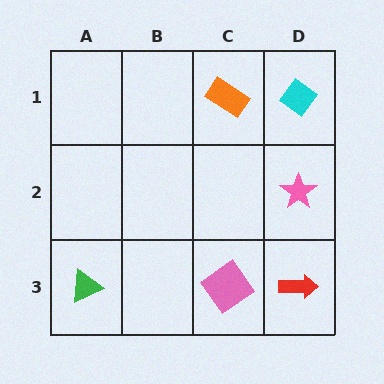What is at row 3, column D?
A red arrow.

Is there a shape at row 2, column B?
No, that cell is empty.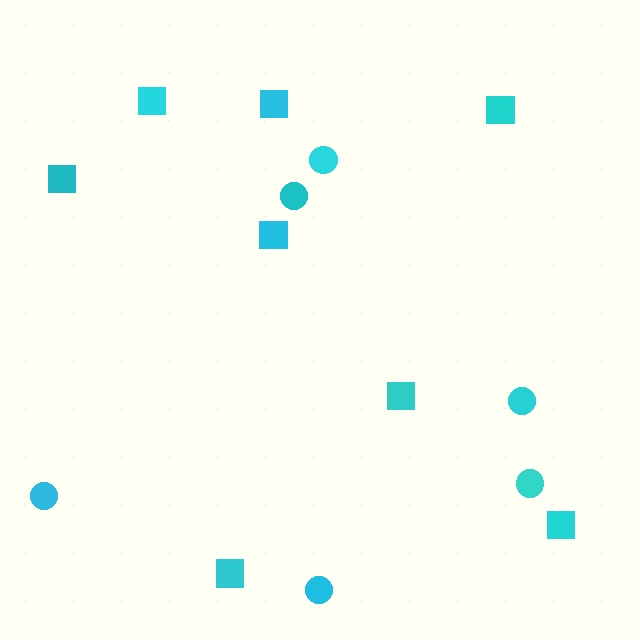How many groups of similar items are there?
There are 2 groups: one group of circles (6) and one group of squares (8).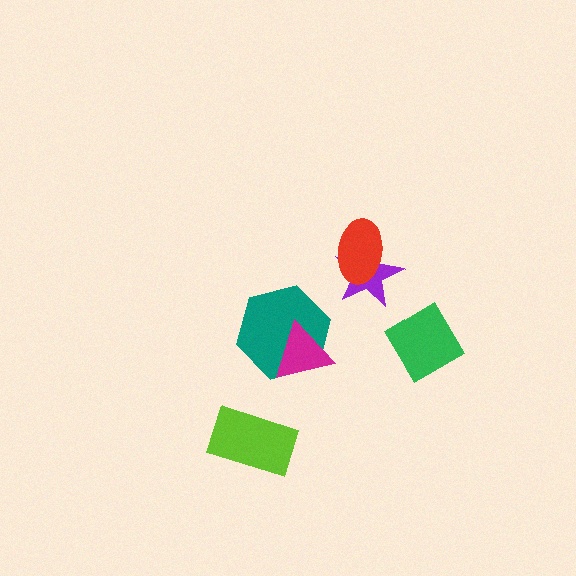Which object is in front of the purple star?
The red ellipse is in front of the purple star.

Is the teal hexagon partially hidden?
Yes, it is partially covered by another shape.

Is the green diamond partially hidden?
No, no other shape covers it.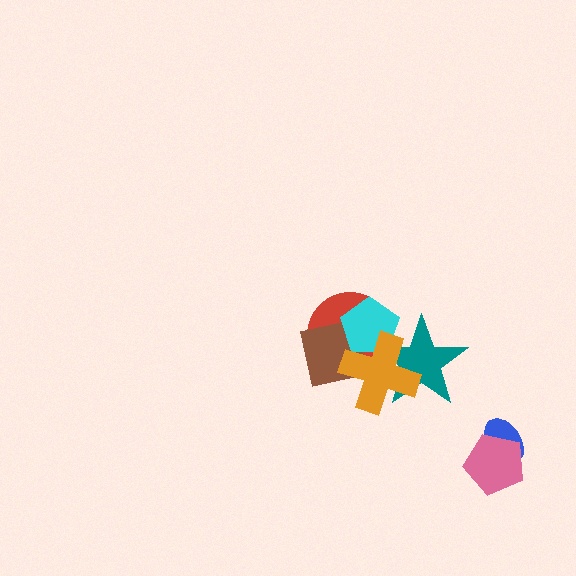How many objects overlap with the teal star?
3 objects overlap with the teal star.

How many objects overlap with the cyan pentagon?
4 objects overlap with the cyan pentagon.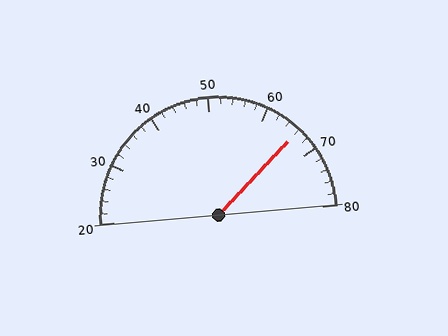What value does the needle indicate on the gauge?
The needle indicates approximately 66.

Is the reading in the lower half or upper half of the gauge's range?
The reading is in the upper half of the range (20 to 80).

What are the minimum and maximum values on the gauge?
The gauge ranges from 20 to 80.